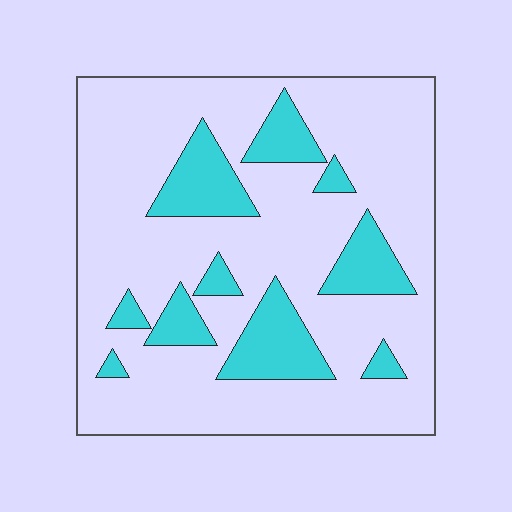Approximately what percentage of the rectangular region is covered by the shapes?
Approximately 20%.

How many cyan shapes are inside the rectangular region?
10.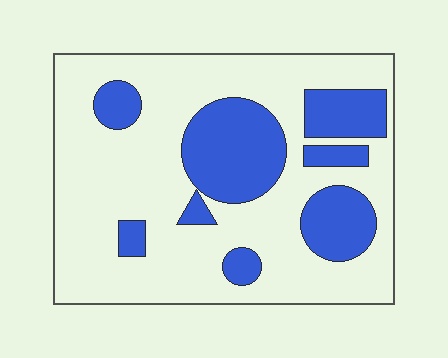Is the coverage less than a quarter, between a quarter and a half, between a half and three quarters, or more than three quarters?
Between a quarter and a half.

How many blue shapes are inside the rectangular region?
8.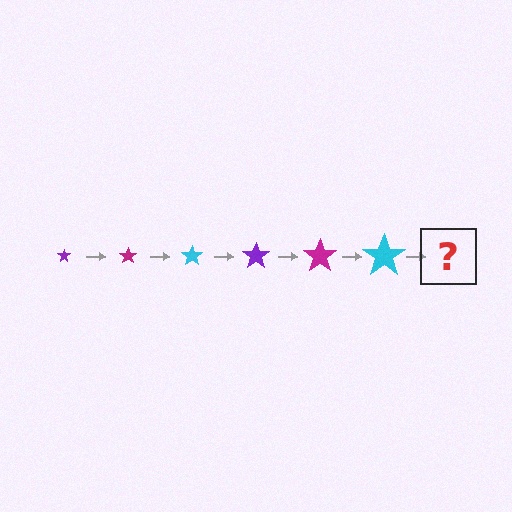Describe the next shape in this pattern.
It should be a purple star, larger than the previous one.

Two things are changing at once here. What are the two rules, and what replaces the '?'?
The two rules are that the star grows larger each step and the color cycles through purple, magenta, and cyan. The '?' should be a purple star, larger than the previous one.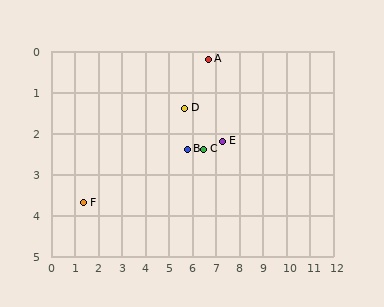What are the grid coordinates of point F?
Point F is at approximately (1.4, 3.7).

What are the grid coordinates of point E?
Point E is at approximately (7.3, 2.2).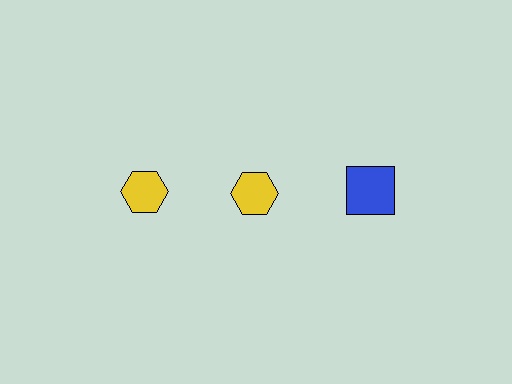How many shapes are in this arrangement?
There are 3 shapes arranged in a grid pattern.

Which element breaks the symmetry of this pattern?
The blue square in the top row, center column breaks the symmetry. All other shapes are yellow hexagons.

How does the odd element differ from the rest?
It differs in both color (blue instead of yellow) and shape (square instead of hexagon).